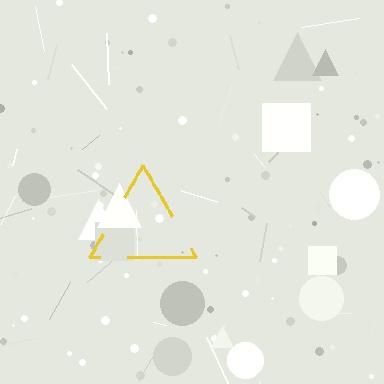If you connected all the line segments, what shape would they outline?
They would outline a triangle.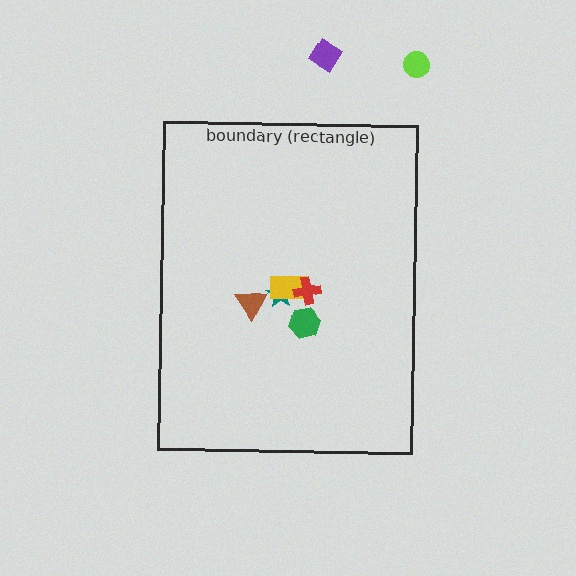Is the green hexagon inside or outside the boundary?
Inside.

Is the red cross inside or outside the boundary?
Inside.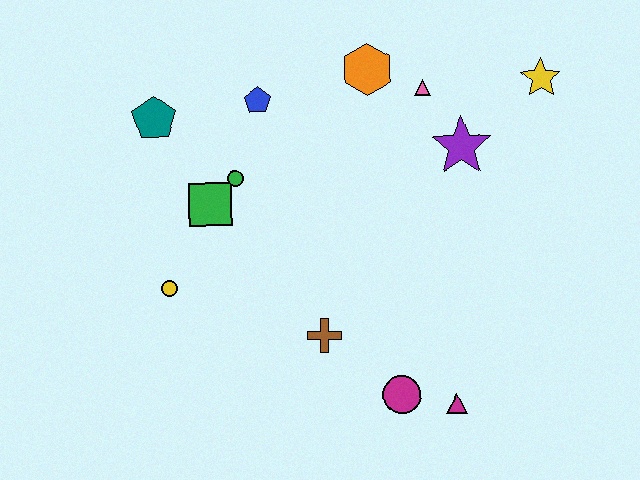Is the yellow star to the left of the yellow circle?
No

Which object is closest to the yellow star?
The purple star is closest to the yellow star.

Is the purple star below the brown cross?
No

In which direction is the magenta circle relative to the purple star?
The magenta circle is below the purple star.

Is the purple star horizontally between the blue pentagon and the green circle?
No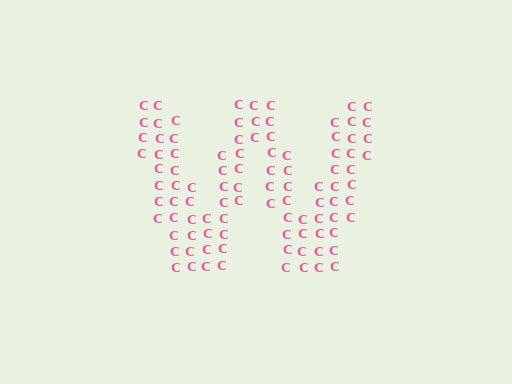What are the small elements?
The small elements are letter C's.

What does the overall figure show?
The overall figure shows the letter W.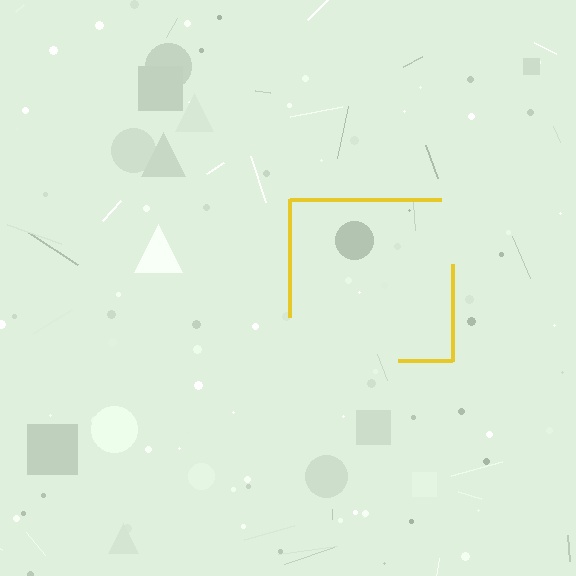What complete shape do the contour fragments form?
The contour fragments form a square.